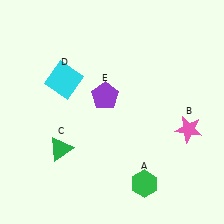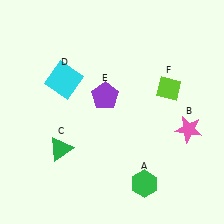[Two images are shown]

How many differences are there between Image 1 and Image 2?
There is 1 difference between the two images.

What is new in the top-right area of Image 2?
A lime diamond (F) was added in the top-right area of Image 2.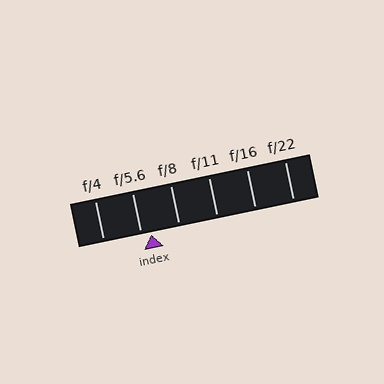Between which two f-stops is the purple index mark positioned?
The index mark is between f/5.6 and f/8.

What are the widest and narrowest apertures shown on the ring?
The widest aperture shown is f/4 and the narrowest is f/22.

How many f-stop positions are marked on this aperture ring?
There are 6 f-stop positions marked.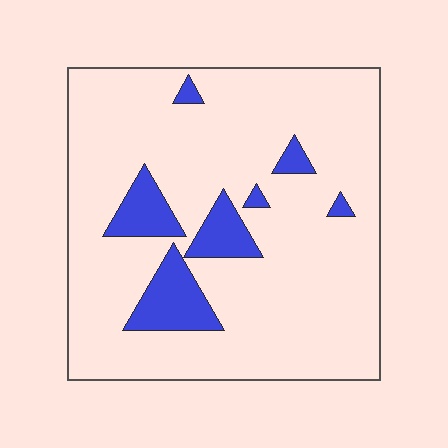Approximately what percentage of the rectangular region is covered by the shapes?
Approximately 15%.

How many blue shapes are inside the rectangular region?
7.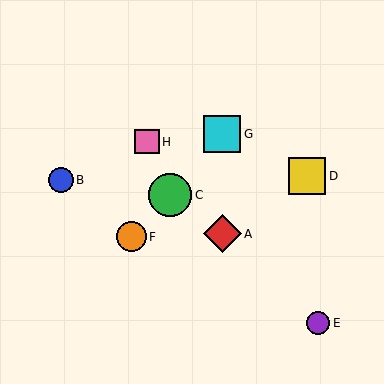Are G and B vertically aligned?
No, G is at x≈222 and B is at x≈61.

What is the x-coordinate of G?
Object G is at x≈222.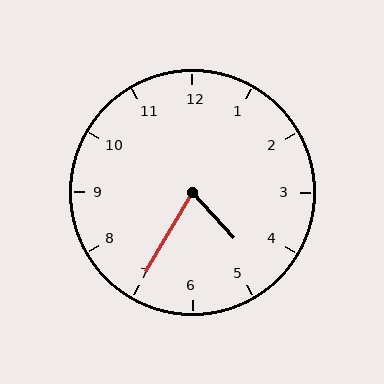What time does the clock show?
4:35.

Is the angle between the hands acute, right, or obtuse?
It is acute.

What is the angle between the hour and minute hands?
Approximately 72 degrees.